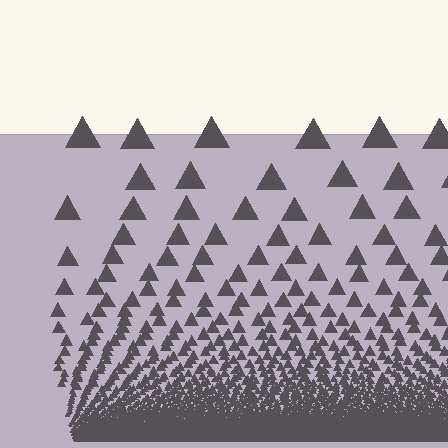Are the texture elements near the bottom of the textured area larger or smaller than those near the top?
Smaller. The gradient is inverted — elements near the bottom are smaller and denser.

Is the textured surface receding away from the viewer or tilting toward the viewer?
The surface appears to tilt toward the viewer. Texture elements get larger and sparser toward the top.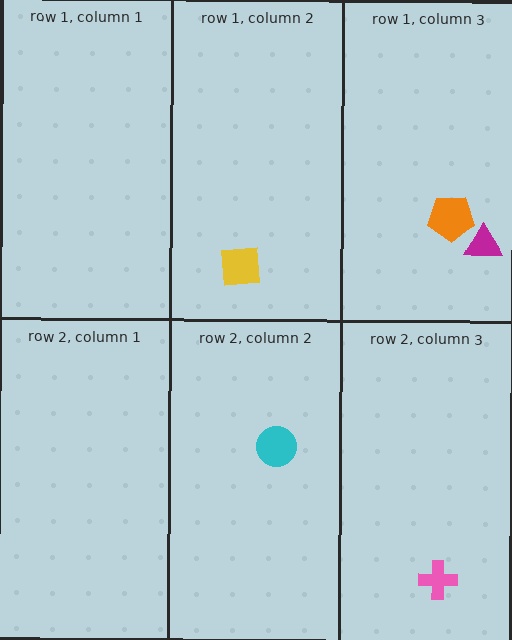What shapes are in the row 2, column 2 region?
The cyan circle.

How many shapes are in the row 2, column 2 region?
1.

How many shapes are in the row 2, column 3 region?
1.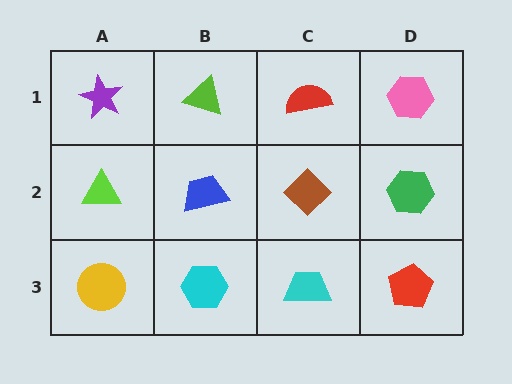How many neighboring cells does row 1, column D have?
2.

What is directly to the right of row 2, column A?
A blue trapezoid.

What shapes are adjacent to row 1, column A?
A lime triangle (row 2, column A), a lime triangle (row 1, column B).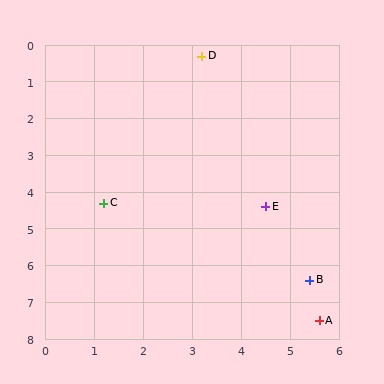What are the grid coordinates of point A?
Point A is at approximately (5.6, 7.5).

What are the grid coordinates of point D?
Point D is at approximately (3.2, 0.3).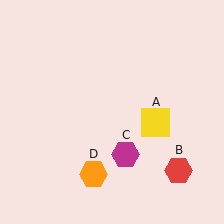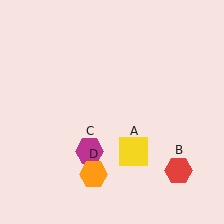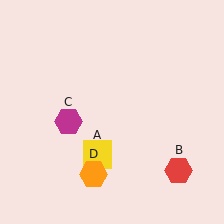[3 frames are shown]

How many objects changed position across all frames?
2 objects changed position: yellow square (object A), magenta hexagon (object C).